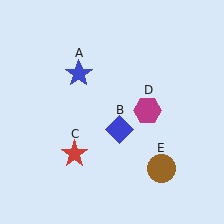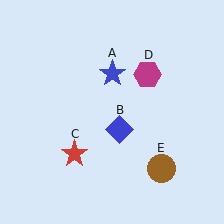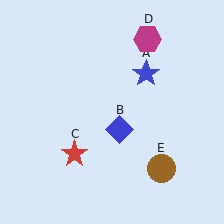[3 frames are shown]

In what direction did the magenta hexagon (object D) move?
The magenta hexagon (object D) moved up.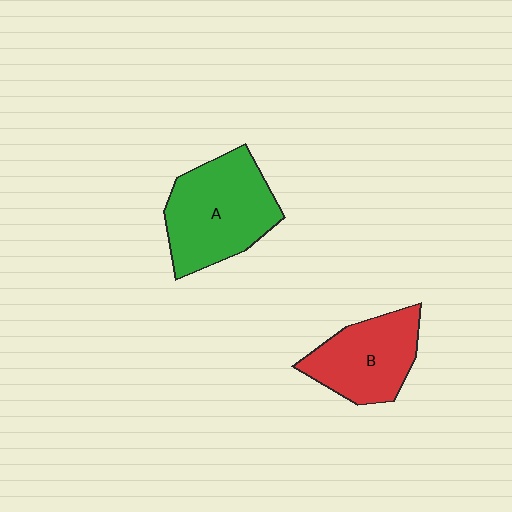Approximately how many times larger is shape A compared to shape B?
Approximately 1.3 times.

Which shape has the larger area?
Shape A (green).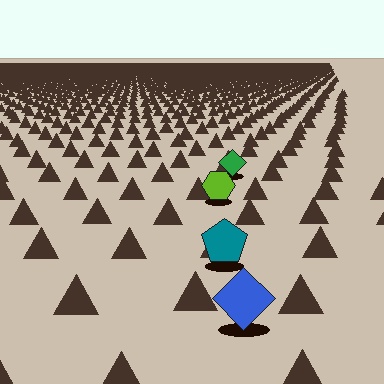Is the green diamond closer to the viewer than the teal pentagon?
No. The teal pentagon is closer — you can tell from the texture gradient: the ground texture is coarser near it.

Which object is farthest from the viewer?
The green diamond is farthest from the viewer. It appears smaller and the ground texture around it is denser.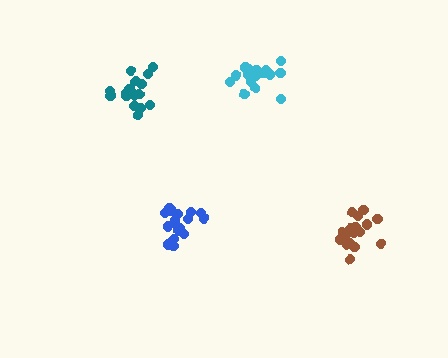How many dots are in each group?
Group 1: 17 dots, Group 2: 16 dots, Group 3: 18 dots, Group 4: 18 dots (69 total).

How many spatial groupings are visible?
There are 4 spatial groupings.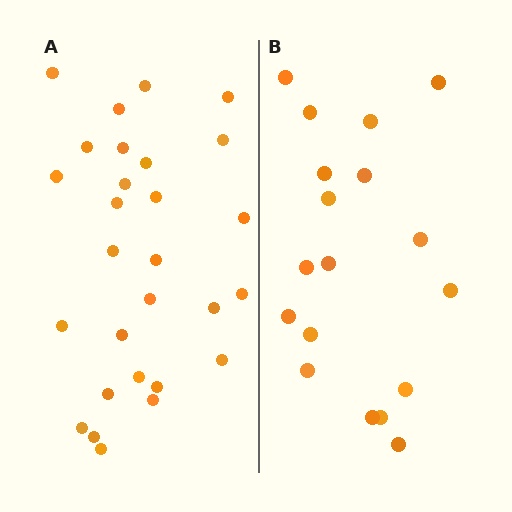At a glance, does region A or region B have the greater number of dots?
Region A (the left region) has more dots.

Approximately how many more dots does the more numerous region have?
Region A has roughly 10 or so more dots than region B.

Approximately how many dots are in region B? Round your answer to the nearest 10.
About 20 dots. (The exact count is 18, which rounds to 20.)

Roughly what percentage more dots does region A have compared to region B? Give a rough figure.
About 55% more.